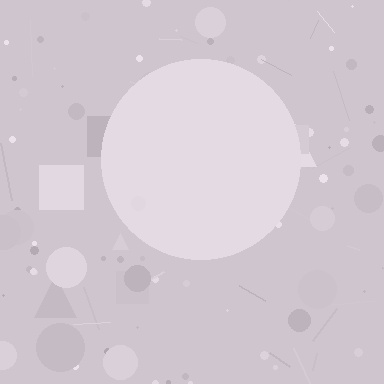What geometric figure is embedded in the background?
A circle is embedded in the background.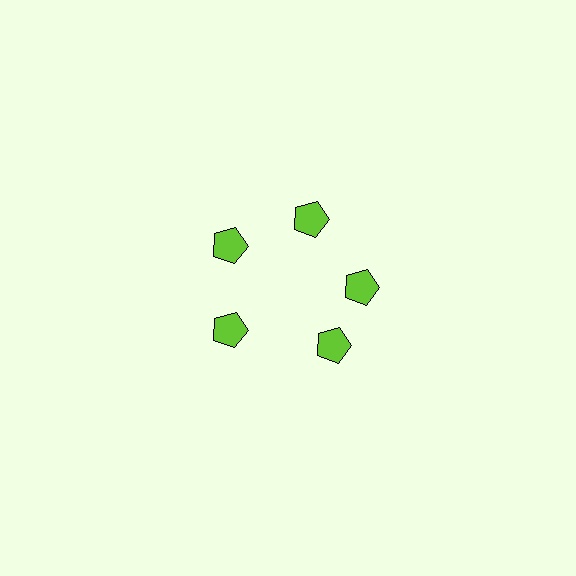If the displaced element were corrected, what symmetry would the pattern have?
It would have 5-fold rotational symmetry — the pattern would map onto itself every 72 degrees.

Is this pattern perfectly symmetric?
No. The 5 lime pentagons are arranged in a ring, but one element near the 5 o'clock position is rotated out of alignment along the ring, breaking the 5-fold rotational symmetry.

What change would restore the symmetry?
The symmetry would be restored by rotating it back into even spacing with its neighbors so that all 5 pentagons sit at equal angles and equal distance from the center.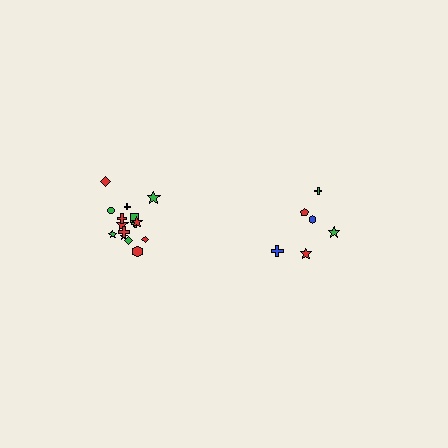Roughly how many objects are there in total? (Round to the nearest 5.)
Roughly 20 objects in total.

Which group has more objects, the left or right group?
The left group.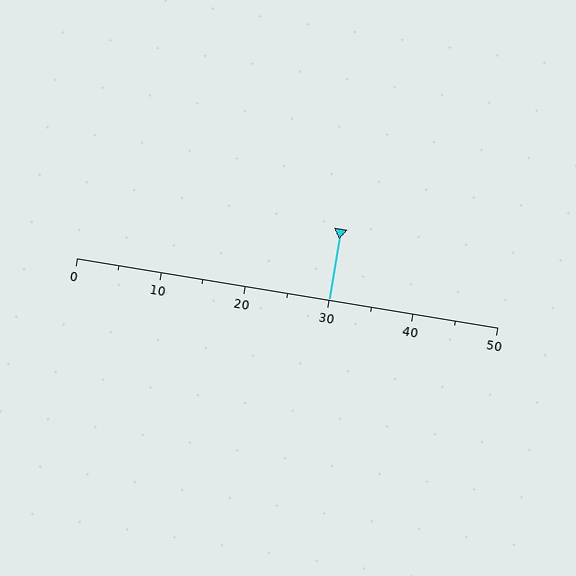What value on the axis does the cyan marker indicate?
The marker indicates approximately 30.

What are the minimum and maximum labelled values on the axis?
The axis runs from 0 to 50.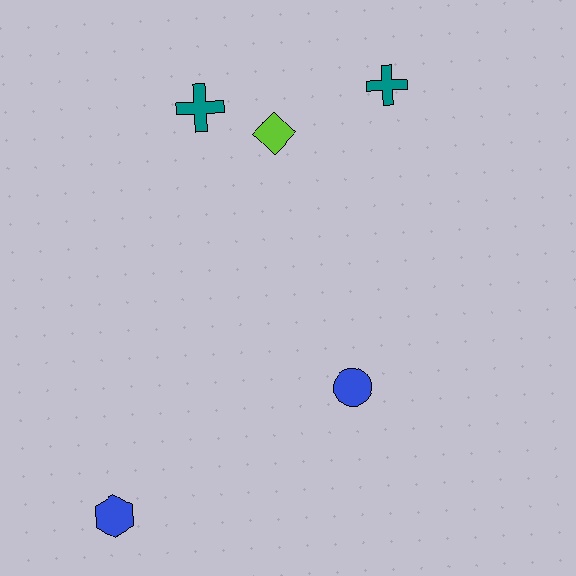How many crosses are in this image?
There are 2 crosses.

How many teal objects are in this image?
There are 2 teal objects.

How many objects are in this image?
There are 5 objects.